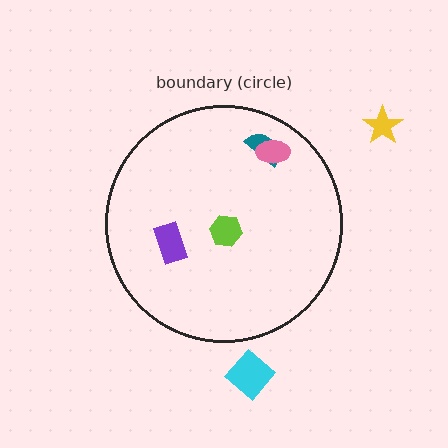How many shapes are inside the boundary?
4 inside, 2 outside.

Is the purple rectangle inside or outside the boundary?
Inside.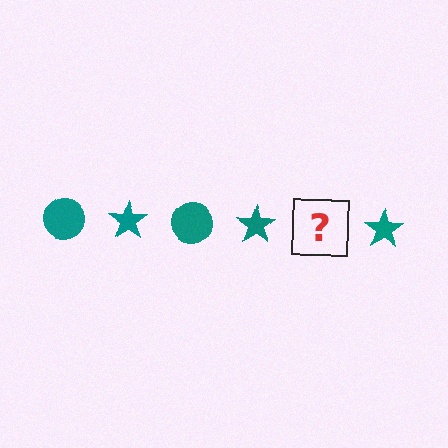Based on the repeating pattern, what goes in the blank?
The blank should be a teal circle.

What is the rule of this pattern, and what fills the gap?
The rule is that the pattern cycles through circle, star shapes in teal. The gap should be filled with a teal circle.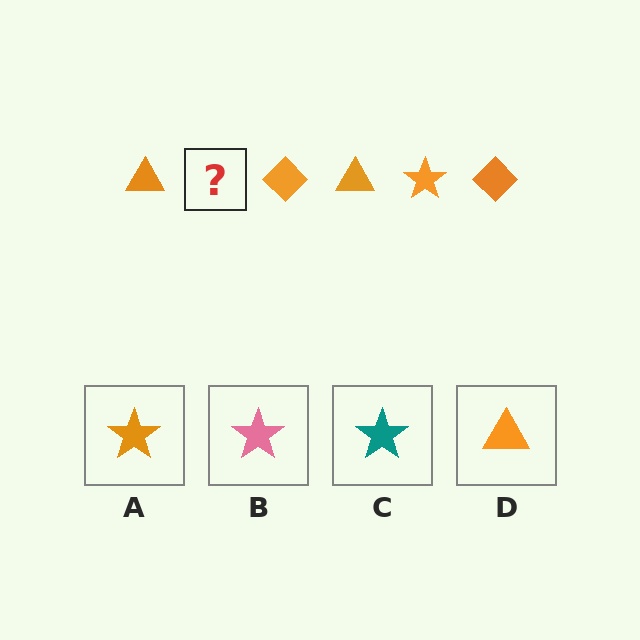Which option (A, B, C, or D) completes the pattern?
A.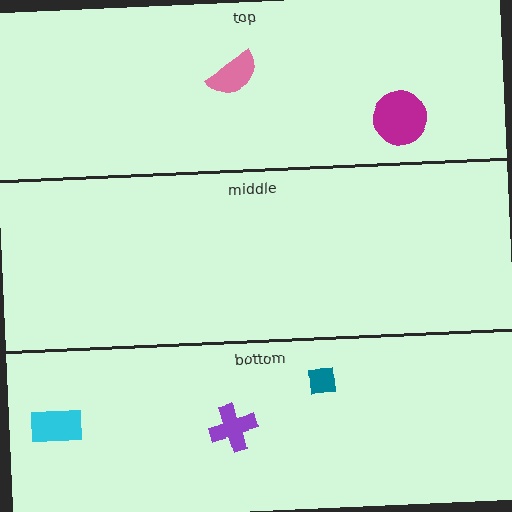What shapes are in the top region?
The magenta circle, the pink semicircle.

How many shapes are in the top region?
2.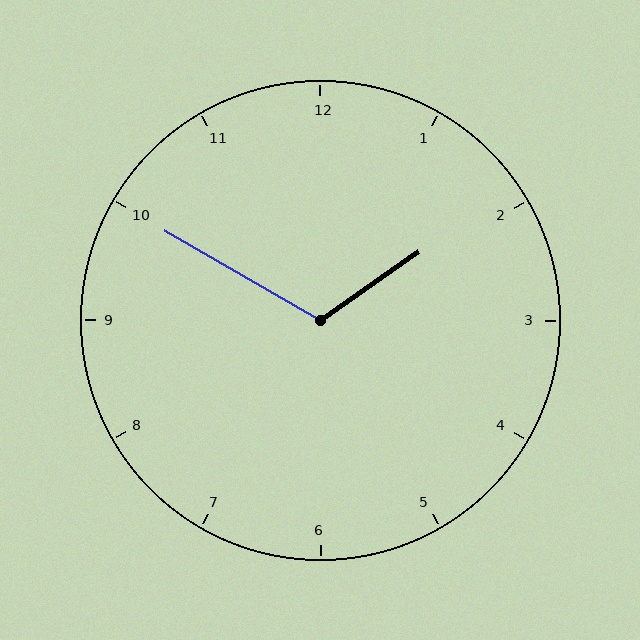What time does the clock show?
1:50.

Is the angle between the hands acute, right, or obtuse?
It is obtuse.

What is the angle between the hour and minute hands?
Approximately 115 degrees.